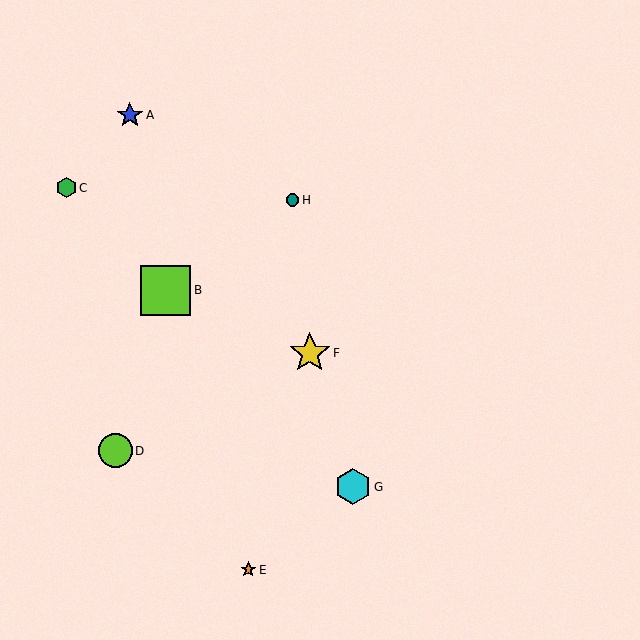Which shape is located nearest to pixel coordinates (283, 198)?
The teal circle (labeled H) at (293, 200) is nearest to that location.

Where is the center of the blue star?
The center of the blue star is at (130, 115).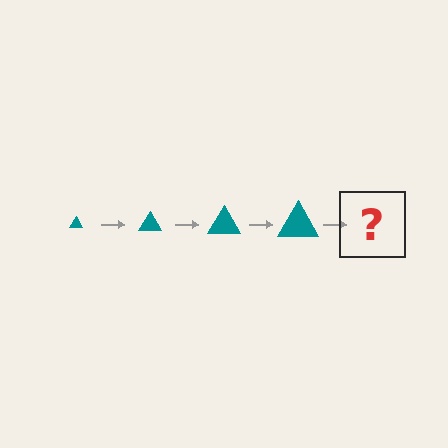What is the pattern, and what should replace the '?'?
The pattern is that the triangle gets progressively larger each step. The '?' should be a teal triangle, larger than the previous one.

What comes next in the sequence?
The next element should be a teal triangle, larger than the previous one.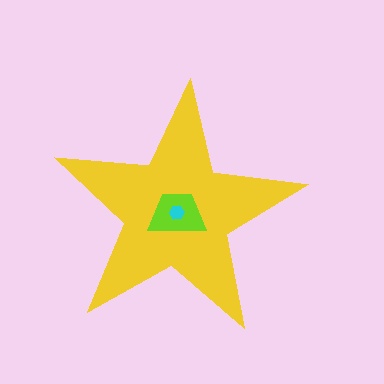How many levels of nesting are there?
3.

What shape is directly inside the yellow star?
The lime trapezoid.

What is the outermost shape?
The yellow star.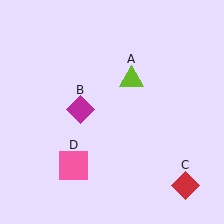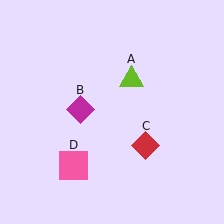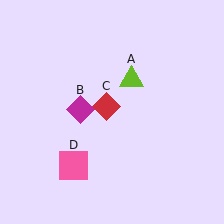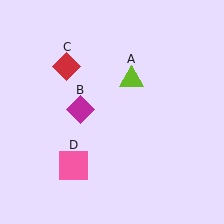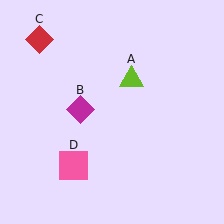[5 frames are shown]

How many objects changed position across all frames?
1 object changed position: red diamond (object C).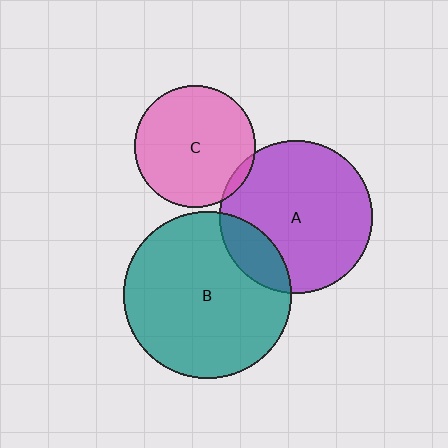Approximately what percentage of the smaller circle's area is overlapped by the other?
Approximately 15%.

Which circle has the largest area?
Circle B (teal).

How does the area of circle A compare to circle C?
Approximately 1.6 times.